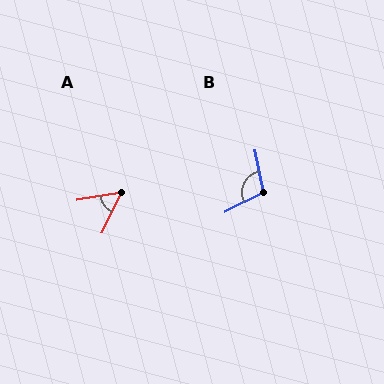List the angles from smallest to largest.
A (55°), B (106°).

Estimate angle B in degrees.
Approximately 106 degrees.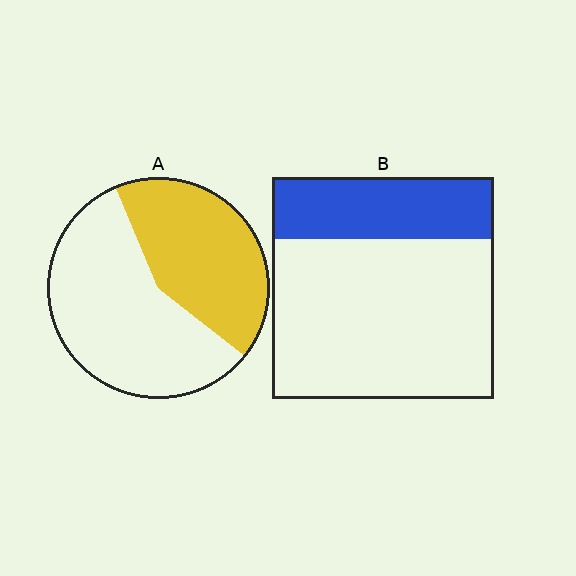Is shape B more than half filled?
No.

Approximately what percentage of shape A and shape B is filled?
A is approximately 40% and B is approximately 30%.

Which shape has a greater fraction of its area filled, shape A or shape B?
Shape A.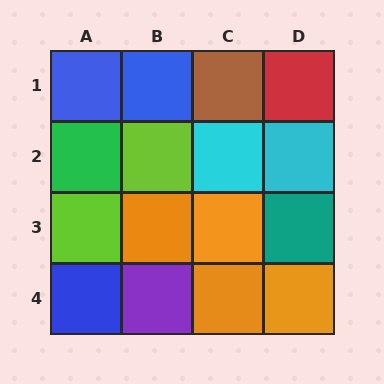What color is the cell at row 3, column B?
Orange.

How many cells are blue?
3 cells are blue.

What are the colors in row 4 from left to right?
Blue, purple, orange, orange.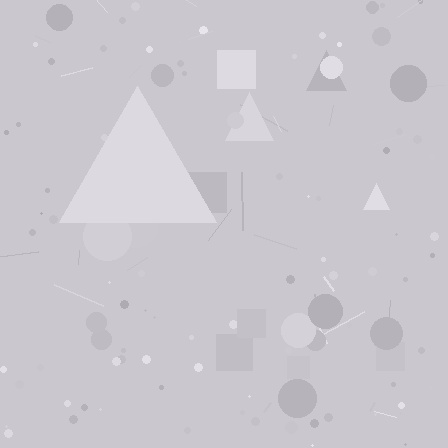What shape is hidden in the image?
A triangle is hidden in the image.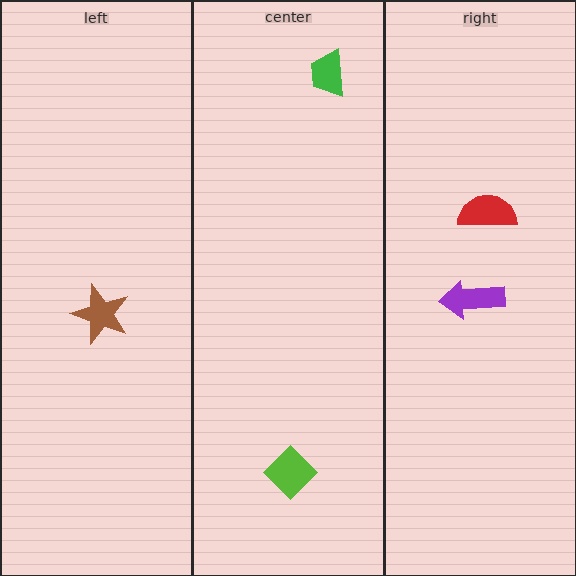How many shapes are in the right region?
2.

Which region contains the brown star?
The left region.